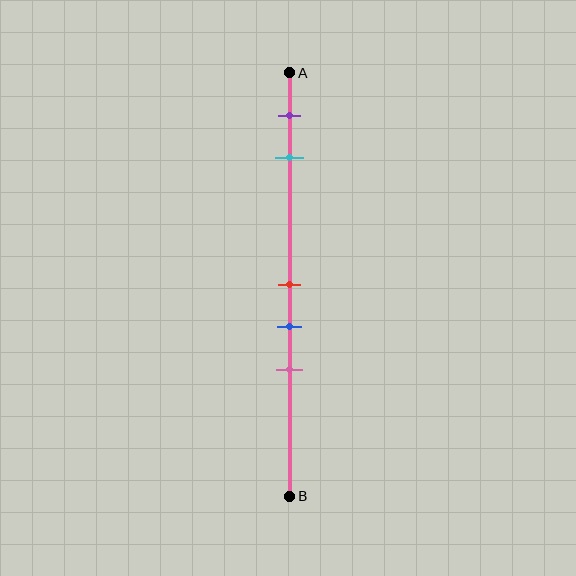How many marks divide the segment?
There are 5 marks dividing the segment.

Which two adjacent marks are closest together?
The red and blue marks are the closest adjacent pair.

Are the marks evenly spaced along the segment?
No, the marks are not evenly spaced.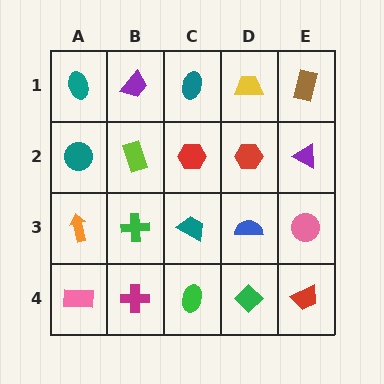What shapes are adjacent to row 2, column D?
A yellow trapezoid (row 1, column D), a blue semicircle (row 3, column D), a red hexagon (row 2, column C), a purple triangle (row 2, column E).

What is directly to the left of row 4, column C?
A magenta cross.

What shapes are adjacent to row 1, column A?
A teal circle (row 2, column A), a purple trapezoid (row 1, column B).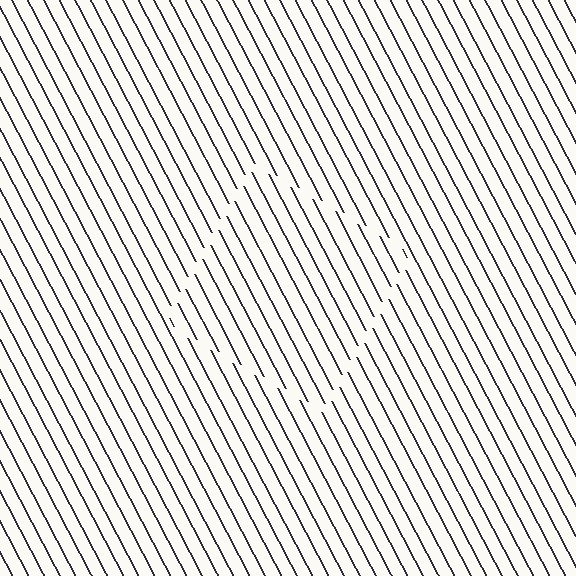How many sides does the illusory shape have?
4 sides — the line-ends trace a square.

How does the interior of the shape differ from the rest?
The interior of the shape contains the same grating, shifted by half a period — the contour is defined by the phase discontinuity where line-ends from the inner and outer gratings abut.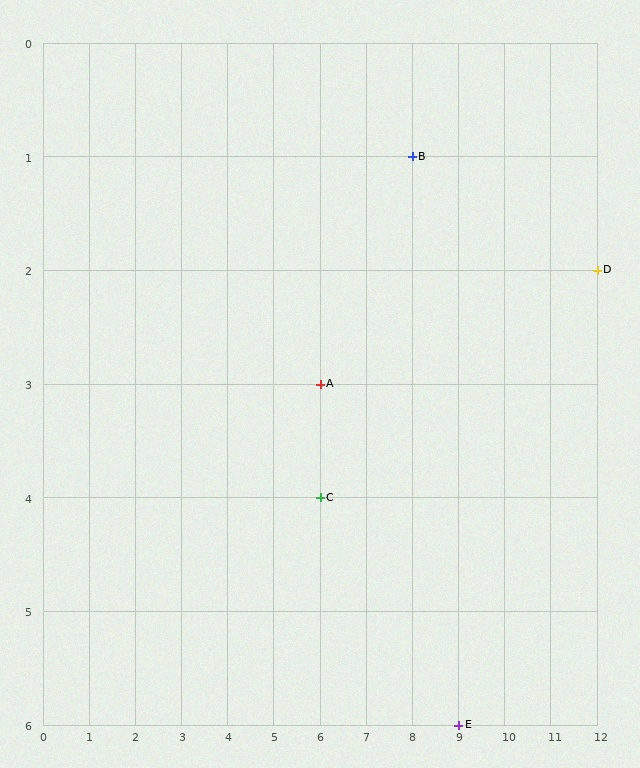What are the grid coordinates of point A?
Point A is at grid coordinates (6, 3).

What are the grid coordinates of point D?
Point D is at grid coordinates (12, 2).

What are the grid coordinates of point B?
Point B is at grid coordinates (8, 1).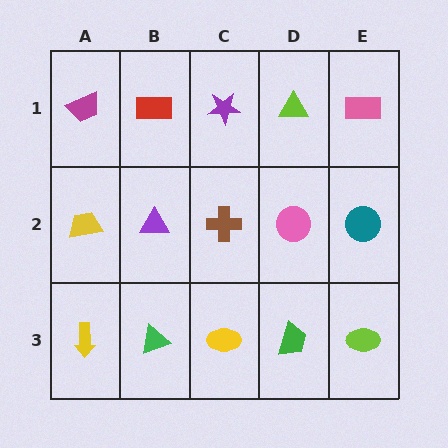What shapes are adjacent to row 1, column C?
A brown cross (row 2, column C), a red rectangle (row 1, column B), a lime triangle (row 1, column D).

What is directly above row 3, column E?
A teal circle.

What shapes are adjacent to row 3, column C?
A brown cross (row 2, column C), a green triangle (row 3, column B), a green trapezoid (row 3, column D).